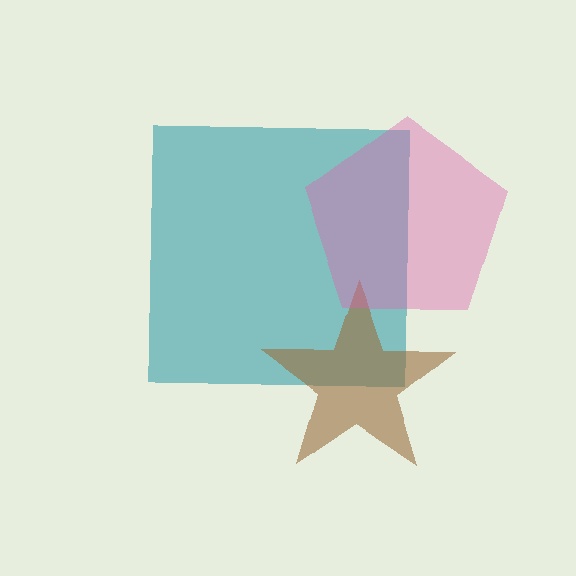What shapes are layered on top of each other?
The layered shapes are: a teal square, a brown star, a pink pentagon.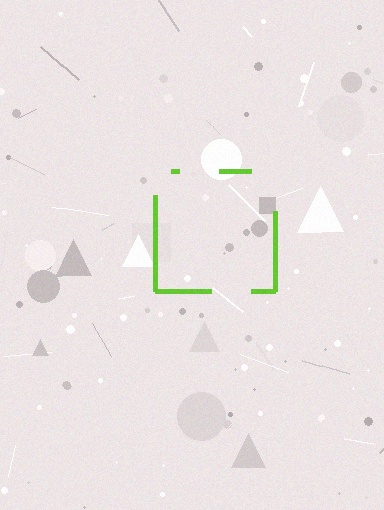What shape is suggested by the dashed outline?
The dashed outline suggests a square.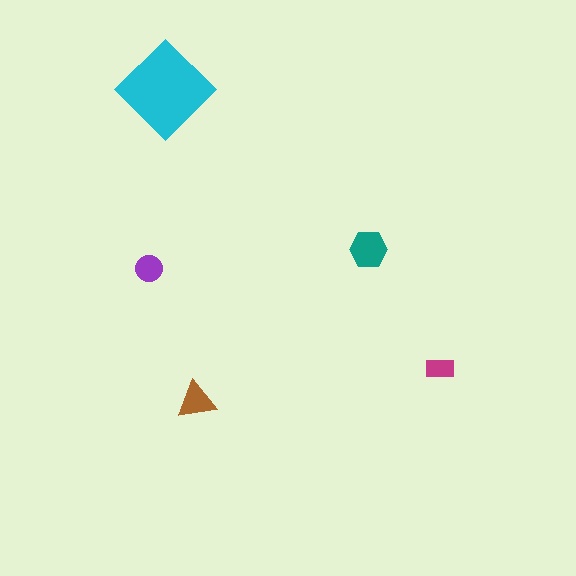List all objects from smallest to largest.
The magenta rectangle, the purple circle, the brown triangle, the teal hexagon, the cyan diamond.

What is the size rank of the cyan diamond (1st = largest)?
1st.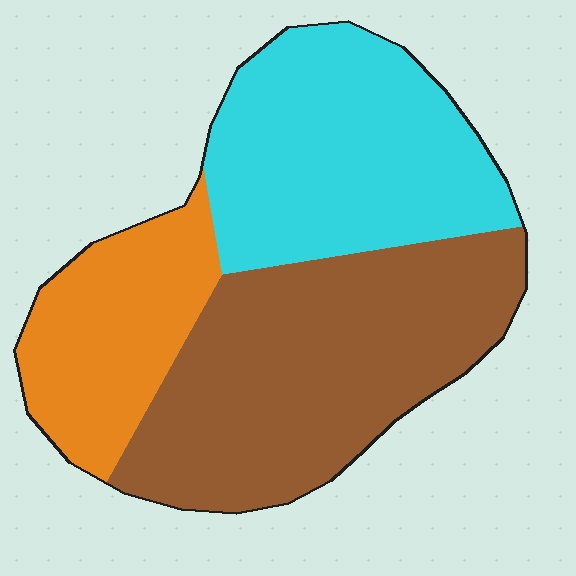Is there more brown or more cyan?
Brown.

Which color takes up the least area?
Orange, at roughly 20%.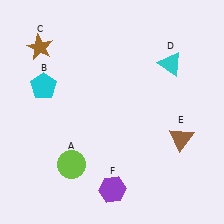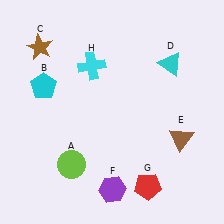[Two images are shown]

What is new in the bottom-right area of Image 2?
A red pentagon (G) was added in the bottom-right area of Image 2.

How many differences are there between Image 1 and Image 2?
There are 2 differences between the two images.